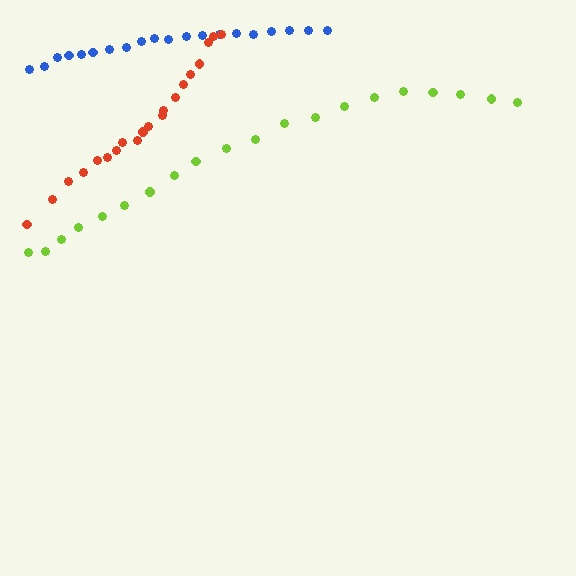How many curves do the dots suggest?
There are 3 distinct paths.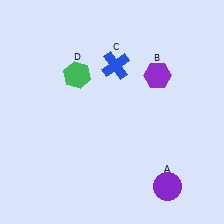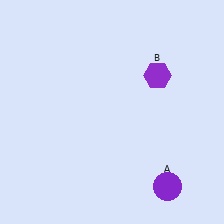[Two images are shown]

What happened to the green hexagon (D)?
The green hexagon (D) was removed in Image 2. It was in the top-left area of Image 1.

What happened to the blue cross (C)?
The blue cross (C) was removed in Image 2. It was in the top-right area of Image 1.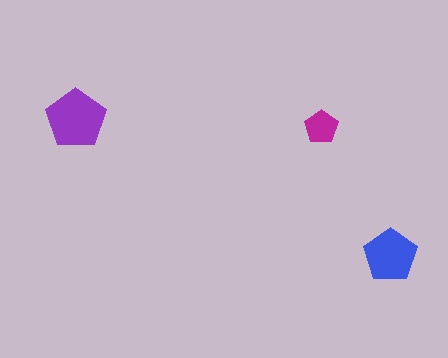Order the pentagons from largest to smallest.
the purple one, the blue one, the magenta one.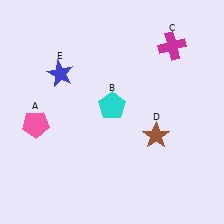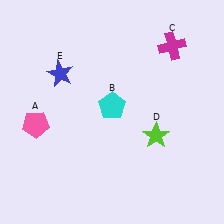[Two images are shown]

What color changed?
The star (D) changed from brown in Image 1 to lime in Image 2.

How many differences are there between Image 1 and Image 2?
There is 1 difference between the two images.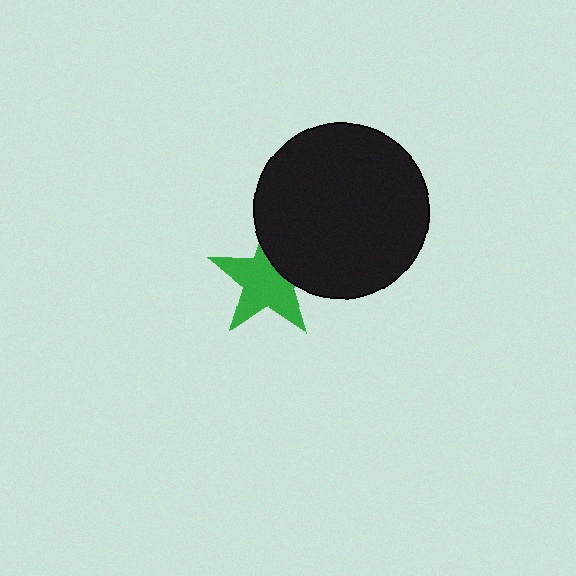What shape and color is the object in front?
The object in front is a black circle.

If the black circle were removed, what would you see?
You would see the complete green star.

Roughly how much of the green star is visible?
Most of it is visible (roughly 69%).